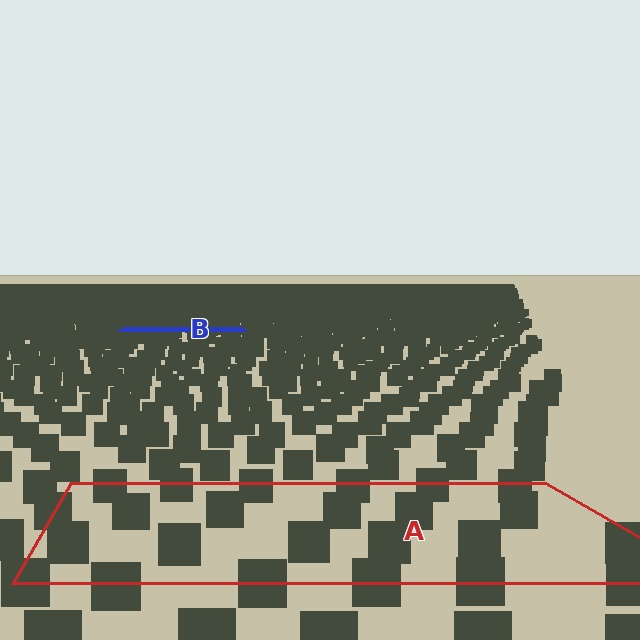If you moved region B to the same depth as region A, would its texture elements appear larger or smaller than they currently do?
They would appear larger. At a closer depth, the same texture elements are projected at a bigger on-screen size.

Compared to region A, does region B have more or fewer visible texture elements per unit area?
Region B has more texture elements per unit area — they are packed more densely because it is farther away.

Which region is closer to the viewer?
Region A is closer. The texture elements there are larger and more spread out.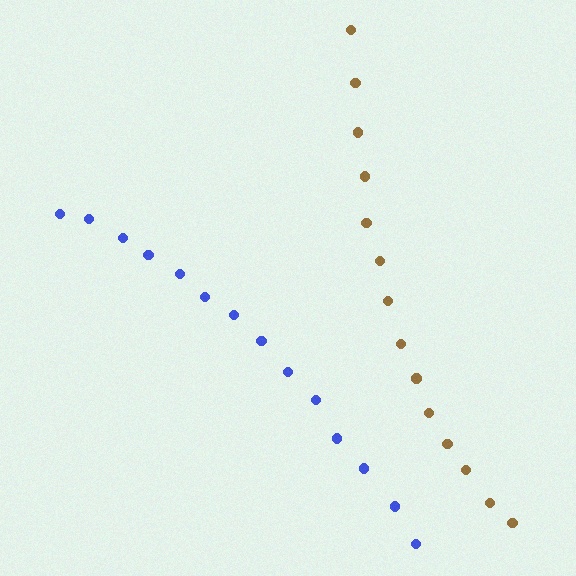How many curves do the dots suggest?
There are 2 distinct paths.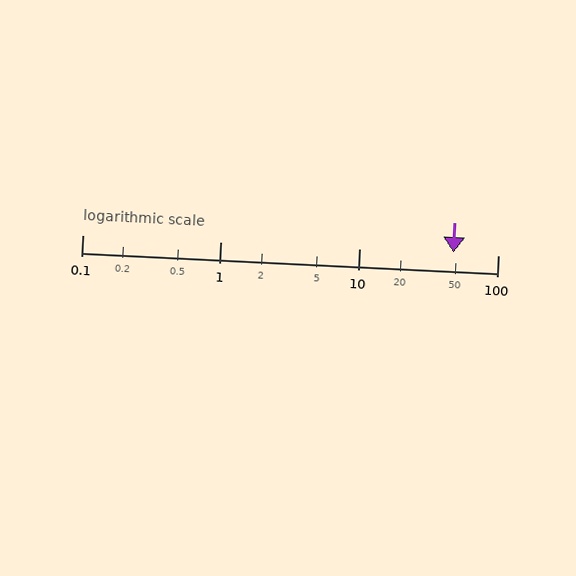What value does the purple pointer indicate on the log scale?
The pointer indicates approximately 48.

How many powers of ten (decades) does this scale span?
The scale spans 3 decades, from 0.1 to 100.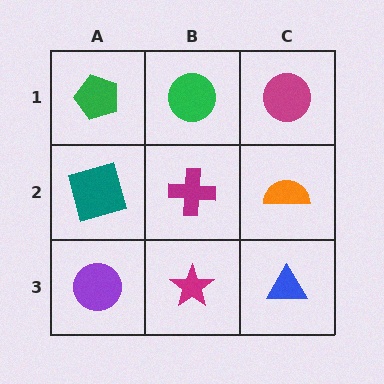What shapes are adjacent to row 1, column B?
A magenta cross (row 2, column B), a green pentagon (row 1, column A), a magenta circle (row 1, column C).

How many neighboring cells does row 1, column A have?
2.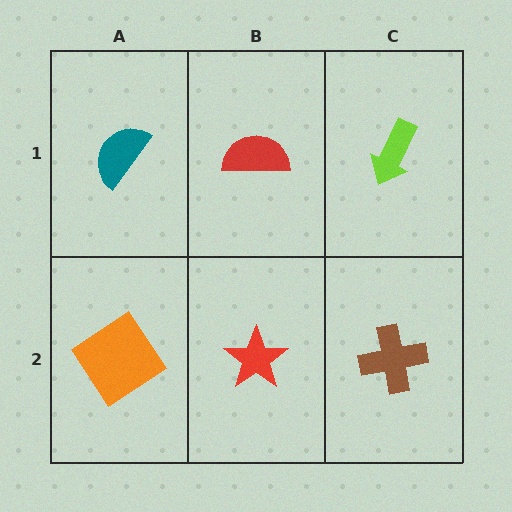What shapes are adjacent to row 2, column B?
A red semicircle (row 1, column B), an orange diamond (row 2, column A), a brown cross (row 2, column C).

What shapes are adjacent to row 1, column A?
An orange diamond (row 2, column A), a red semicircle (row 1, column B).